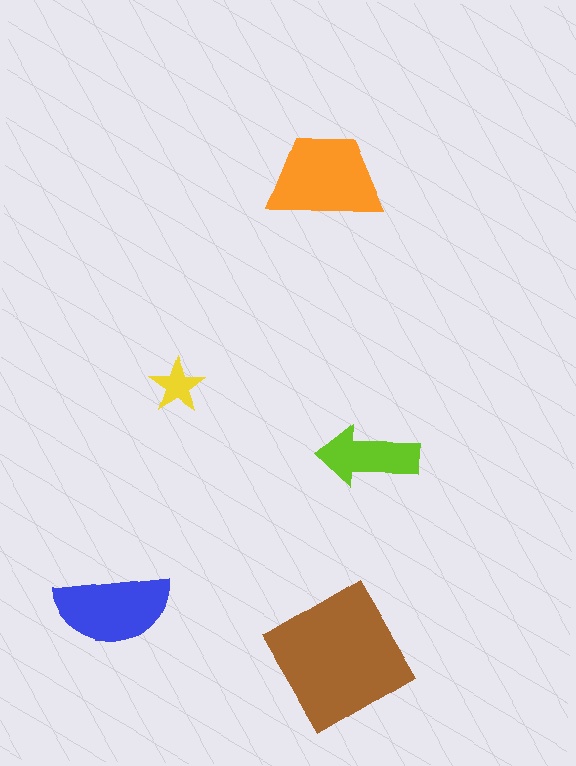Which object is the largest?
The brown diamond.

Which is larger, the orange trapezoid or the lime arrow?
The orange trapezoid.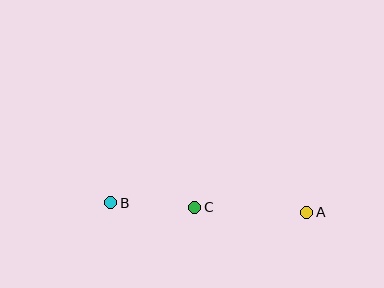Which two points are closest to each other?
Points B and C are closest to each other.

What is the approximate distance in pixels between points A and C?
The distance between A and C is approximately 112 pixels.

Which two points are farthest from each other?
Points A and B are farthest from each other.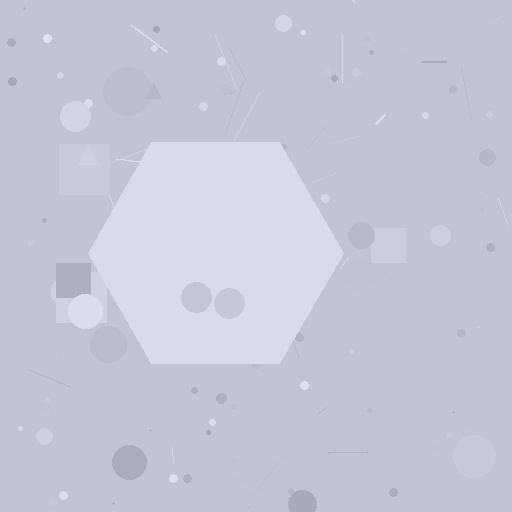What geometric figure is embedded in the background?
A hexagon is embedded in the background.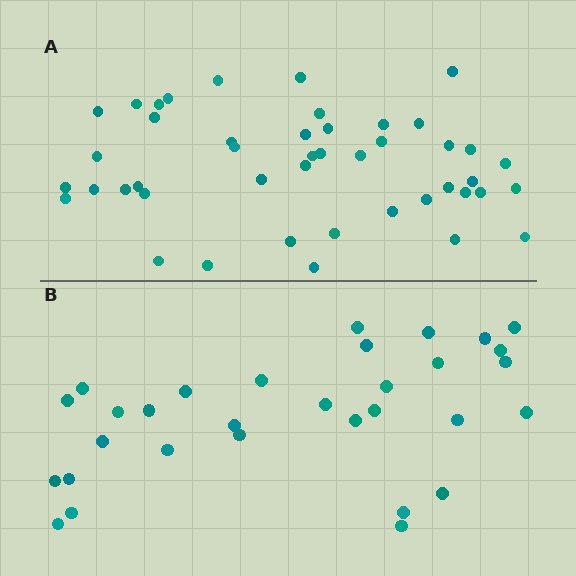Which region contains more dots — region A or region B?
Region A (the top region) has more dots.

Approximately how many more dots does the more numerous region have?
Region A has approximately 15 more dots than region B.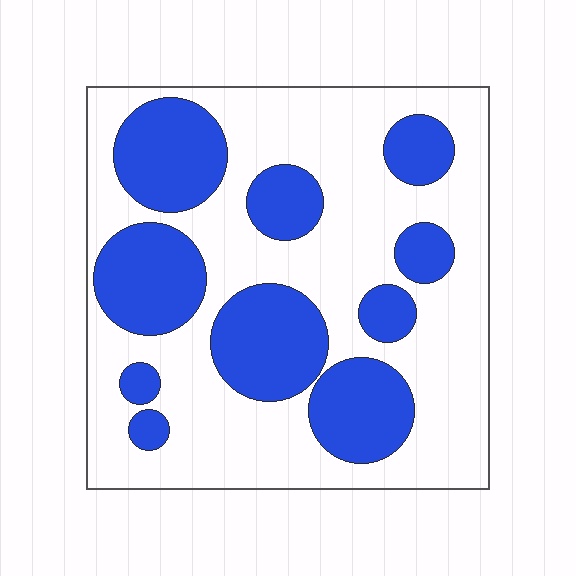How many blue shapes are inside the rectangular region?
10.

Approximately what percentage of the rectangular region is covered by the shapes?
Approximately 35%.